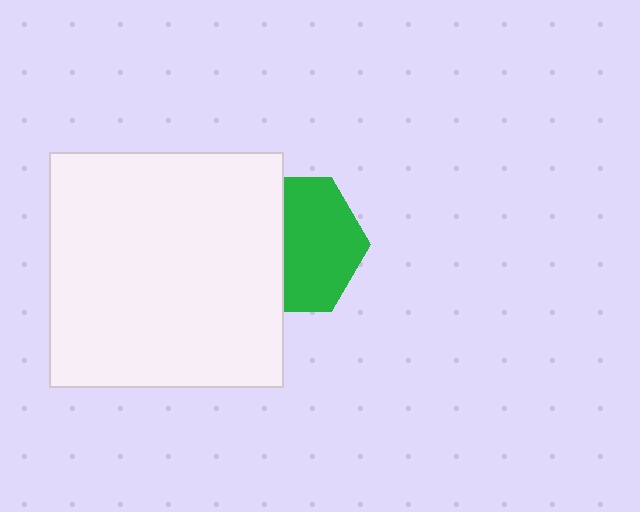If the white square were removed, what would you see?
You would see the complete green hexagon.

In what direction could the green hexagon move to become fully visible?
The green hexagon could move right. That would shift it out from behind the white square entirely.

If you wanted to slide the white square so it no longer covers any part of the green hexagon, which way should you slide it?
Slide it left — that is the most direct way to separate the two shapes.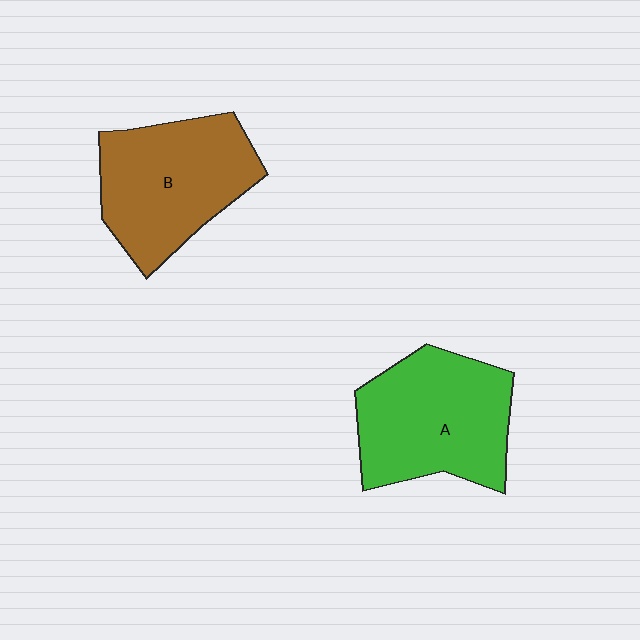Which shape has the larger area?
Shape A (green).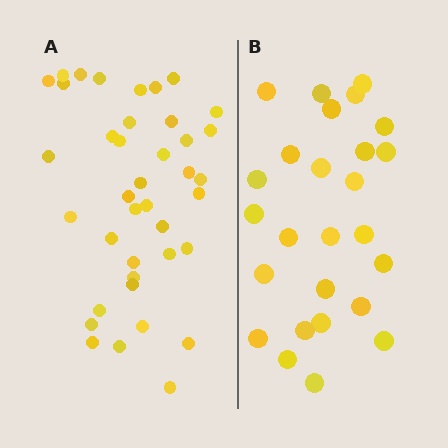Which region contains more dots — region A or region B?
Region A (the left region) has more dots.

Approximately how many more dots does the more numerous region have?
Region A has approximately 15 more dots than region B.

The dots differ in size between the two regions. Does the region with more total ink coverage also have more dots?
No. Region B has more total ink coverage because its dots are larger, but region A actually contains more individual dots. Total area can be misleading — the number of items is what matters here.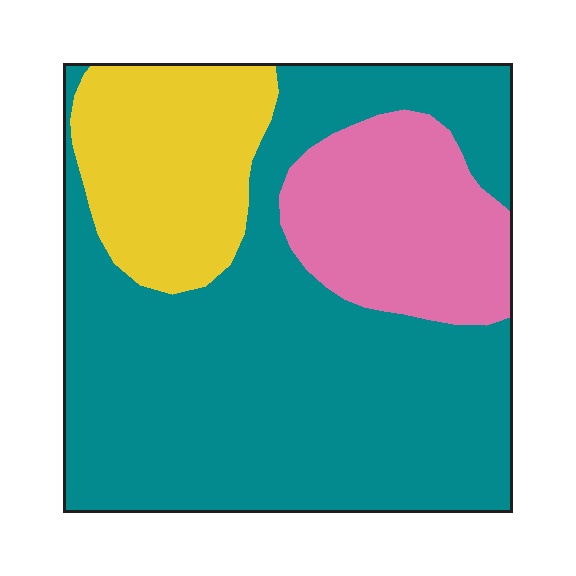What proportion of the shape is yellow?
Yellow takes up about one sixth (1/6) of the shape.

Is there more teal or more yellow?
Teal.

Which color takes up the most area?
Teal, at roughly 65%.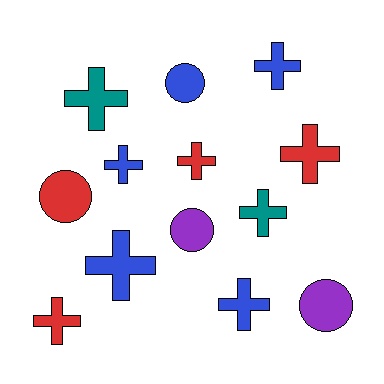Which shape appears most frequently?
Cross, with 9 objects.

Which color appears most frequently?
Blue, with 5 objects.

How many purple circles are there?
There are 2 purple circles.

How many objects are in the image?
There are 13 objects.